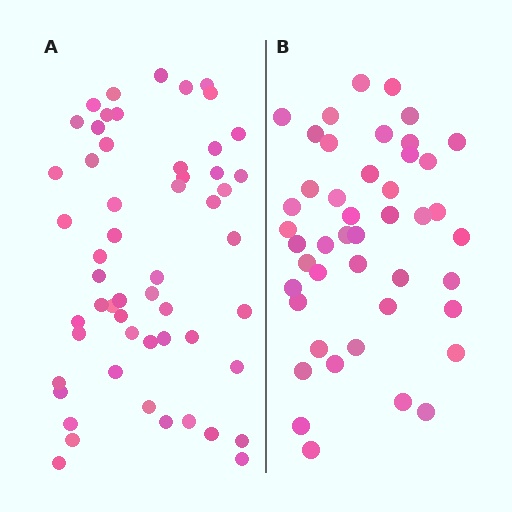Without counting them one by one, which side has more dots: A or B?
Region A (the left region) has more dots.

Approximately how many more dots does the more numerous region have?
Region A has roughly 10 or so more dots than region B.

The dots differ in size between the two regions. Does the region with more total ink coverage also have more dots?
No. Region B has more total ink coverage because its dots are larger, but region A actually contains more individual dots. Total area can be misleading — the number of items is what matters here.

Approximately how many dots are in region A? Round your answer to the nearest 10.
About 60 dots. (The exact count is 55, which rounds to 60.)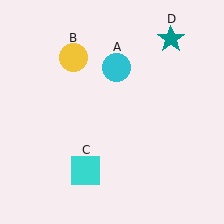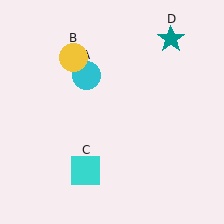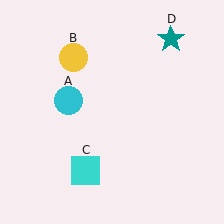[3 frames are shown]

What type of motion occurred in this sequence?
The cyan circle (object A) rotated counterclockwise around the center of the scene.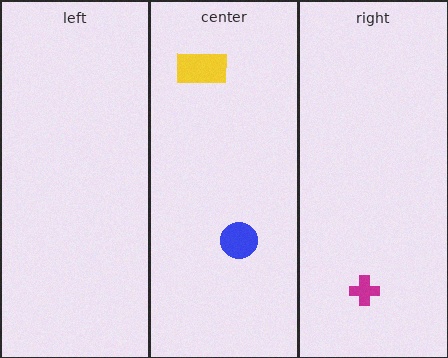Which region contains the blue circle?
The center region.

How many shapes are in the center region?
2.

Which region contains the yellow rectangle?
The center region.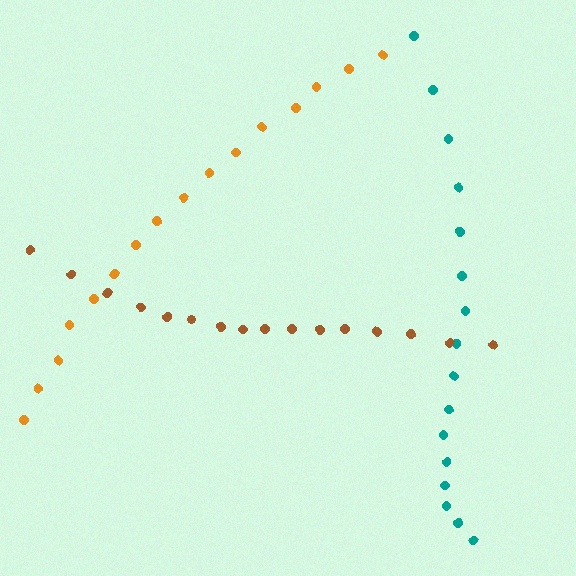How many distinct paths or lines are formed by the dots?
There are 3 distinct paths.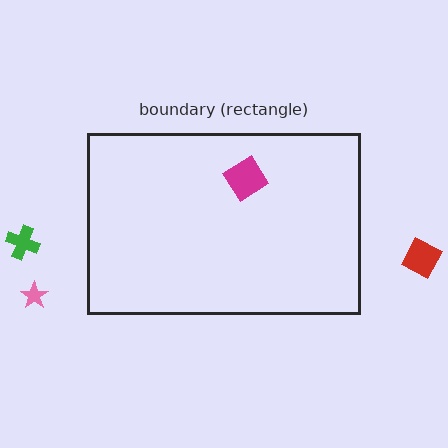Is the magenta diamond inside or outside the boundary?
Inside.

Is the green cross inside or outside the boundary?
Outside.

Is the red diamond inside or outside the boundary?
Outside.